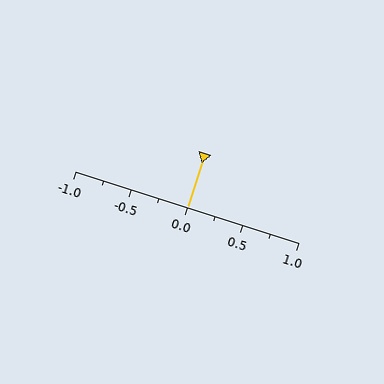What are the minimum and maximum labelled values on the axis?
The axis runs from -1.0 to 1.0.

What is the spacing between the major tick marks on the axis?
The major ticks are spaced 0.5 apart.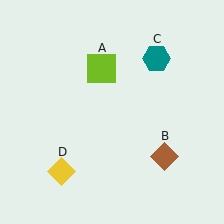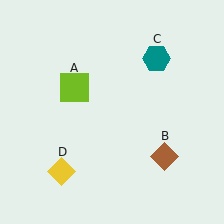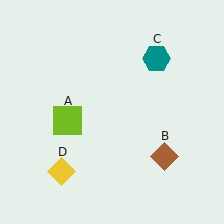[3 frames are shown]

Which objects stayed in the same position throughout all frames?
Brown diamond (object B) and teal hexagon (object C) and yellow diamond (object D) remained stationary.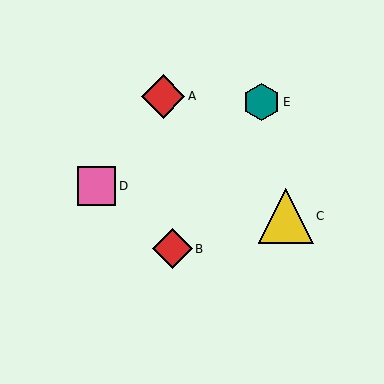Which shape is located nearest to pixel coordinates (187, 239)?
The red diamond (labeled B) at (172, 249) is nearest to that location.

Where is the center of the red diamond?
The center of the red diamond is at (172, 249).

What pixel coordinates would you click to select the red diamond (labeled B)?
Click at (172, 249) to select the red diamond B.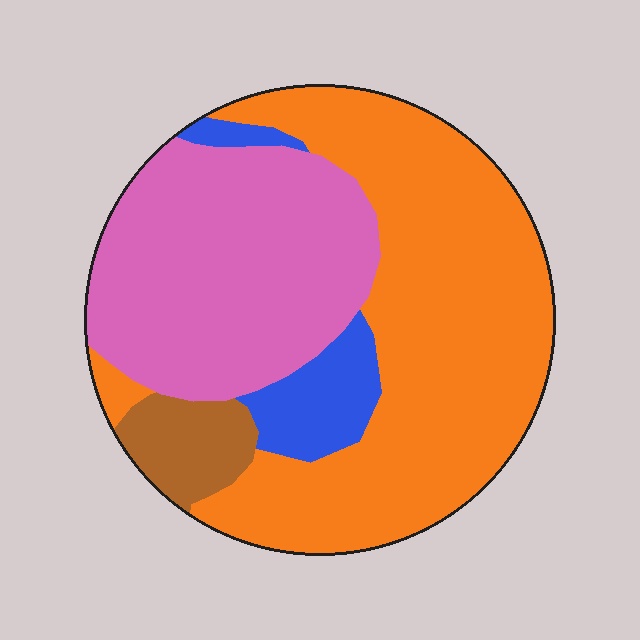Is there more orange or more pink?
Orange.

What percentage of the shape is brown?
Brown covers about 5% of the shape.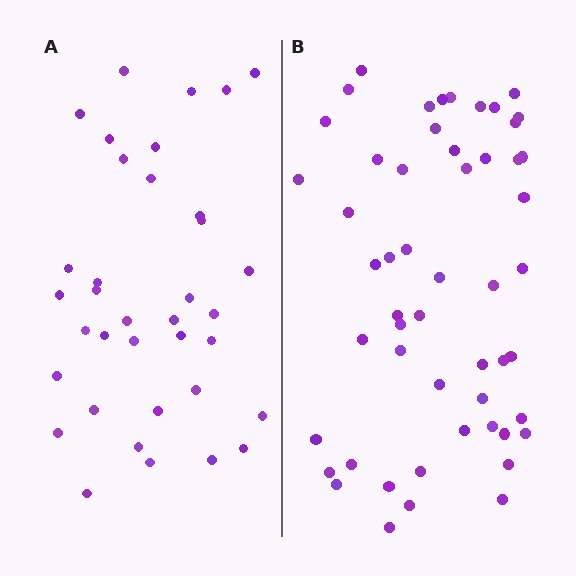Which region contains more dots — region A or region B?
Region B (the right region) has more dots.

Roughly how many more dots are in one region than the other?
Region B has approximately 15 more dots than region A.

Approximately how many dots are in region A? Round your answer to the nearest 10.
About 40 dots. (The exact count is 36, which rounds to 40.)